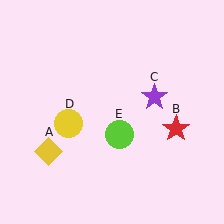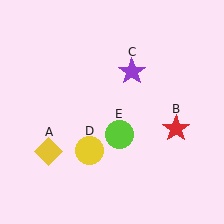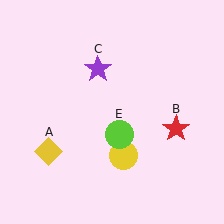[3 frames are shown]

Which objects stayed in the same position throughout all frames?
Yellow diamond (object A) and red star (object B) and lime circle (object E) remained stationary.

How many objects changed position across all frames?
2 objects changed position: purple star (object C), yellow circle (object D).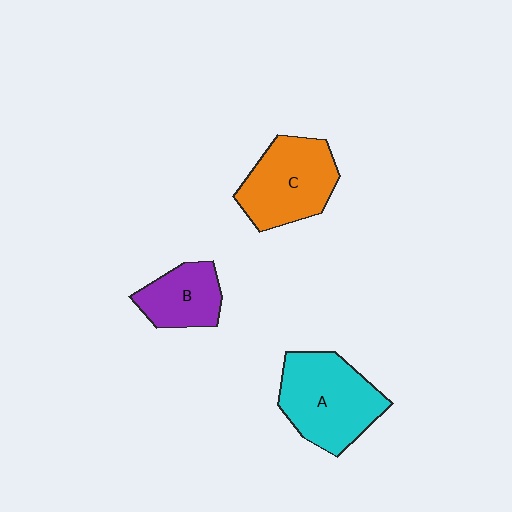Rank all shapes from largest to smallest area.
From largest to smallest: A (cyan), C (orange), B (purple).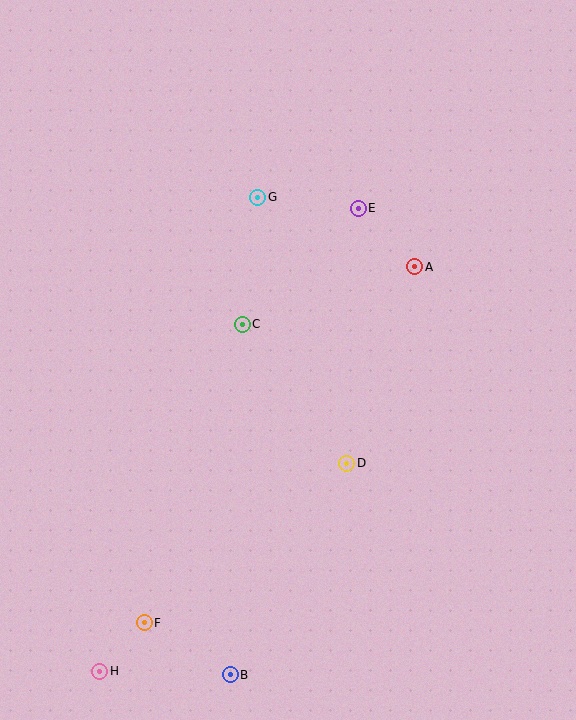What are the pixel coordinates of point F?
Point F is at (144, 623).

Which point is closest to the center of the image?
Point C at (242, 324) is closest to the center.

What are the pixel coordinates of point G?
Point G is at (258, 197).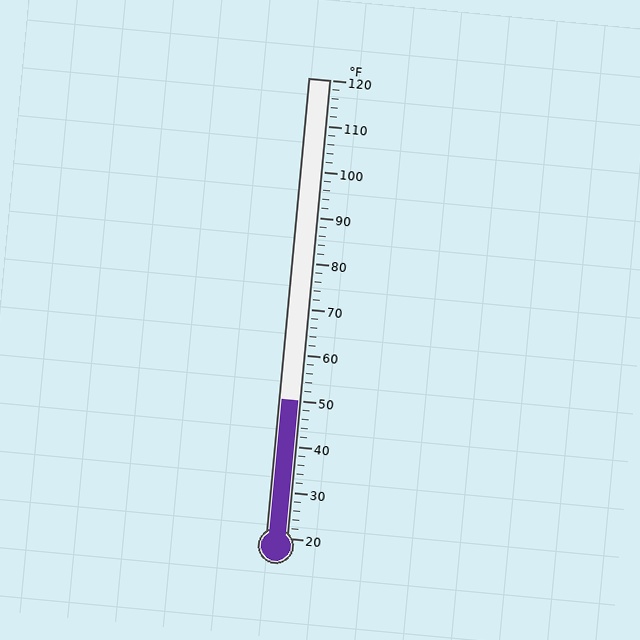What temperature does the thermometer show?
The thermometer shows approximately 50°F.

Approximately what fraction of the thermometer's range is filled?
The thermometer is filled to approximately 30% of its range.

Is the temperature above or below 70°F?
The temperature is below 70°F.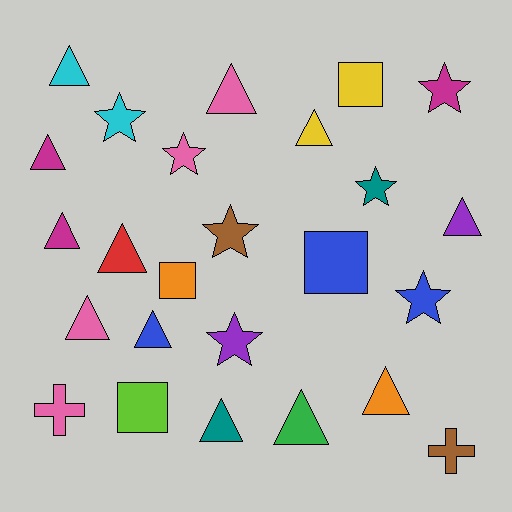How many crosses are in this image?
There are 2 crosses.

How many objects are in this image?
There are 25 objects.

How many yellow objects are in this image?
There are 2 yellow objects.